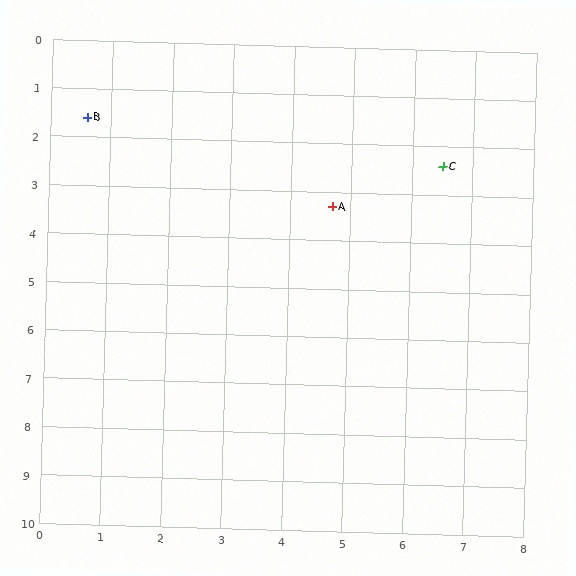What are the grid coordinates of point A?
Point A is at approximately (4.7, 3.3).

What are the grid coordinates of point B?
Point B is at approximately (0.6, 1.6).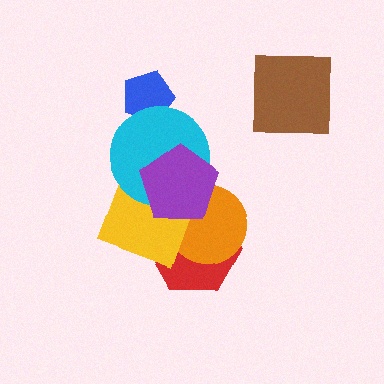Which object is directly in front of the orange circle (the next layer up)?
The yellow square is directly in front of the orange circle.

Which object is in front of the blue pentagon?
The cyan circle is in front of the blue pentagon.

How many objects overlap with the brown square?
0 objects overlap with the brown square.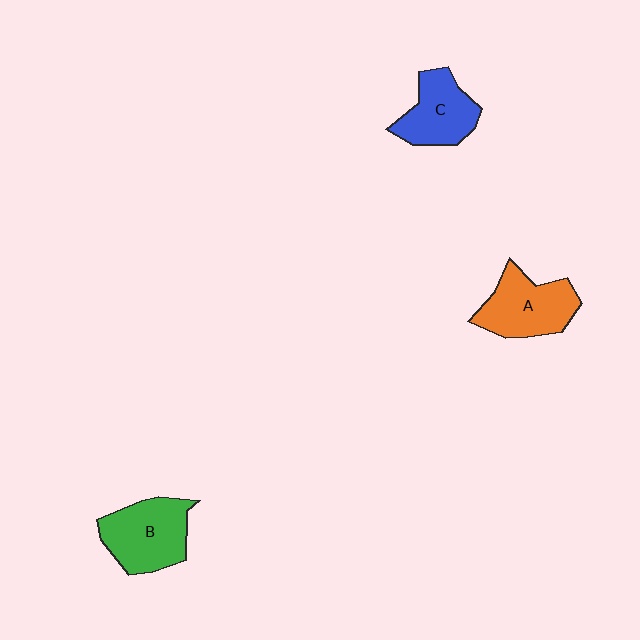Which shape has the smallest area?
Shape C (blue).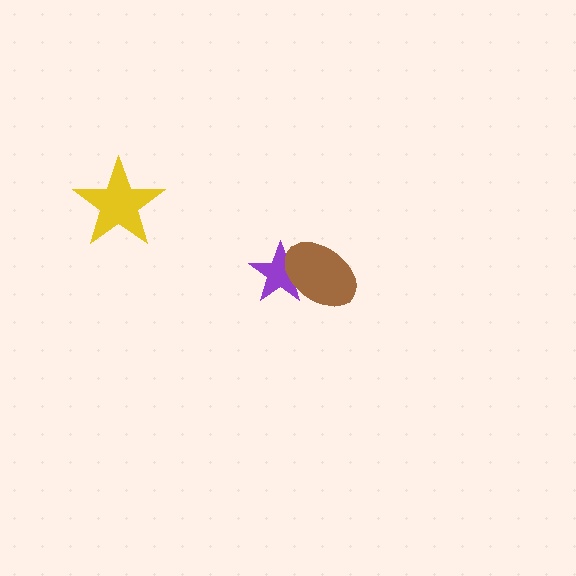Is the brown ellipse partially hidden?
No, no other shape covers it.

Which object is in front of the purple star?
The brown ellipse is in front of the purple star.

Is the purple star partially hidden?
Yes, it is partially covered by another shape.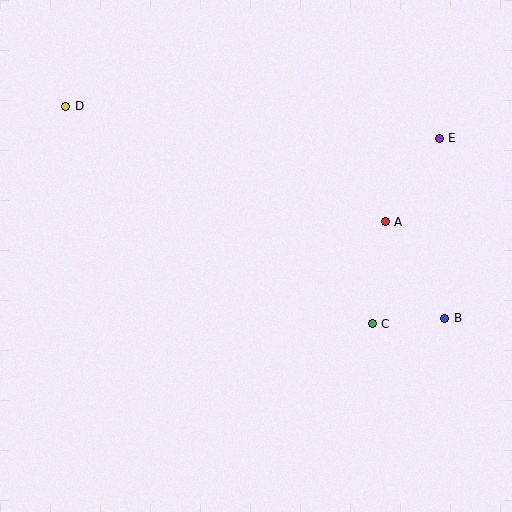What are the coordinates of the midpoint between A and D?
The midpoint between A and D is at (225, 164).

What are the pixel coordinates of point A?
Point A is at (385, 222).